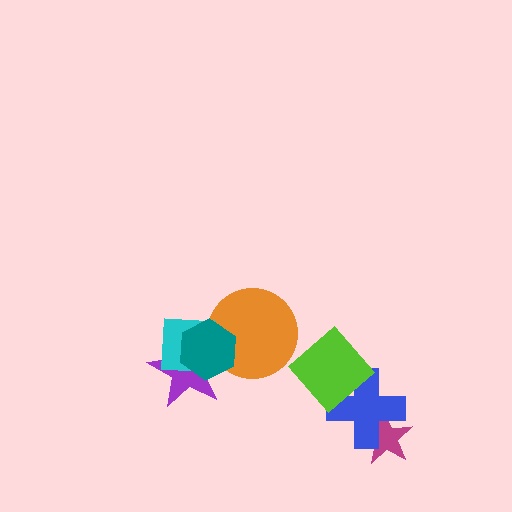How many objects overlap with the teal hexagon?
3 objects overlap with the teal hexagon.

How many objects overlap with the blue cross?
2 objects overlap with the blue cross.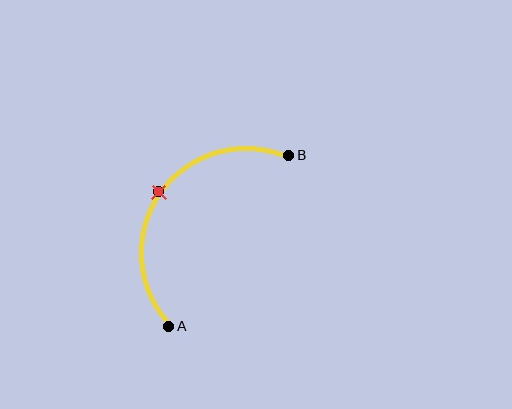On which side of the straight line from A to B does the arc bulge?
The arc bulges above and to the left of the straight line connecting A and B.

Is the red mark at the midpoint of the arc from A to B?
Yes. The red mark lies on the arc at equal arc-length from both A and B — it is the arc midpoint.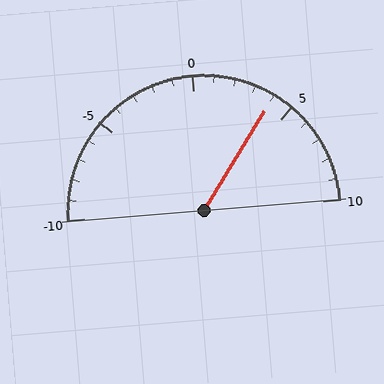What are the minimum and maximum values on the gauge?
The gauge ranges from -10 to 10.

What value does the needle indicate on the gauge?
The needle indicates approximately 4.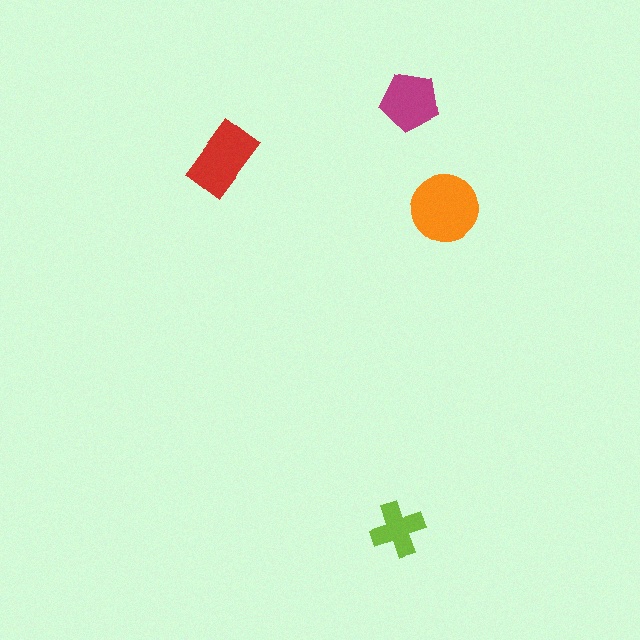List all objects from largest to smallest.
The orange circle, the red rectangle, the magenta pentagon, the lime cross.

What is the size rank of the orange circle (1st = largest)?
1st.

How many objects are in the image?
There are 4 objects in the image.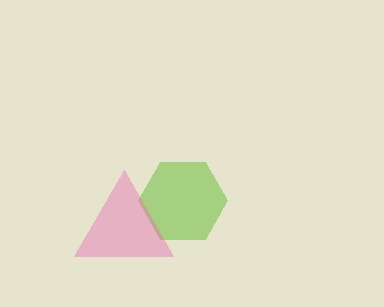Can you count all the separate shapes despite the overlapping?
Yes, there are 2 separate shapes.